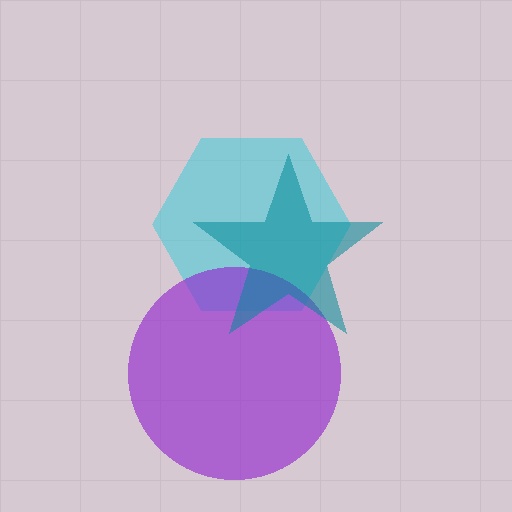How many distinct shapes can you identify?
There are 3 distinct shapes: a cyan hexagon, a purple circle, a teal star.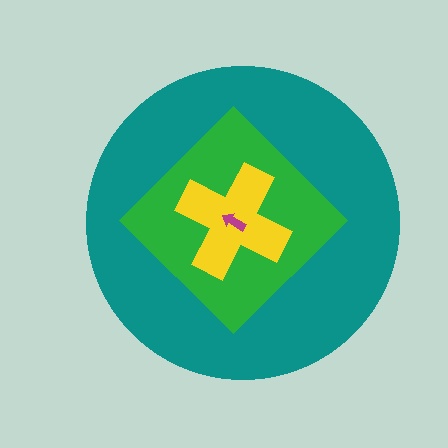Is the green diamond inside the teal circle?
Yes.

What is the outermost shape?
The teal circle.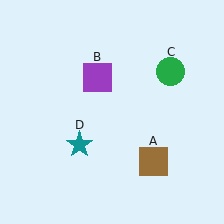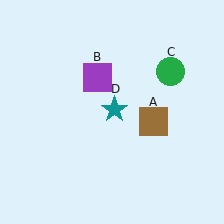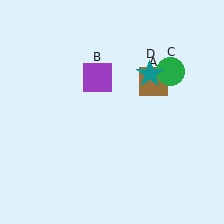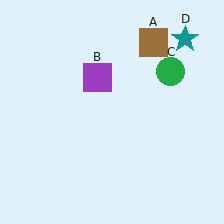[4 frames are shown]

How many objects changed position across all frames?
2 objects changed position: brown square (object A), teal star (object D).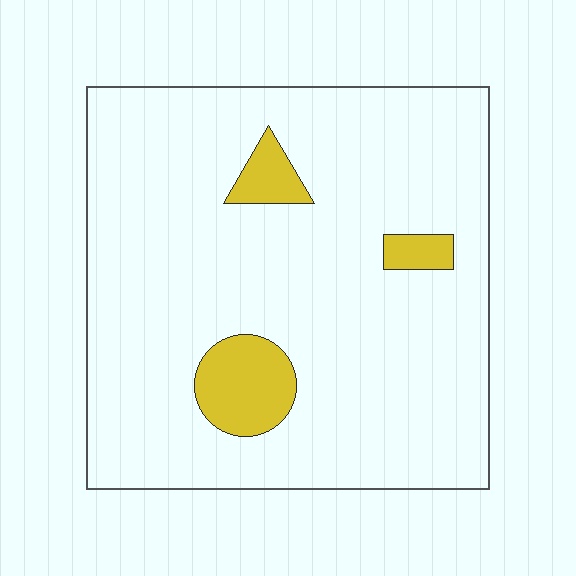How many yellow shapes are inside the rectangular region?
3.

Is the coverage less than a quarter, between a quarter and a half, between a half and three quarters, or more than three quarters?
Less than a quarter.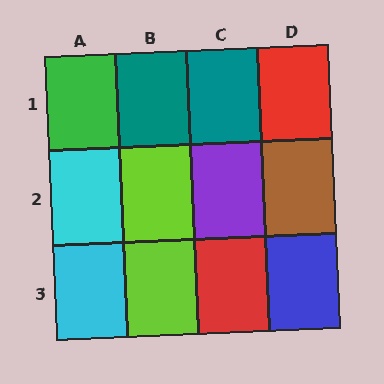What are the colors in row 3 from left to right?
Cyan, lime, red, blue.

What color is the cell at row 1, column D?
Red.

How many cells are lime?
2 cells are lime.